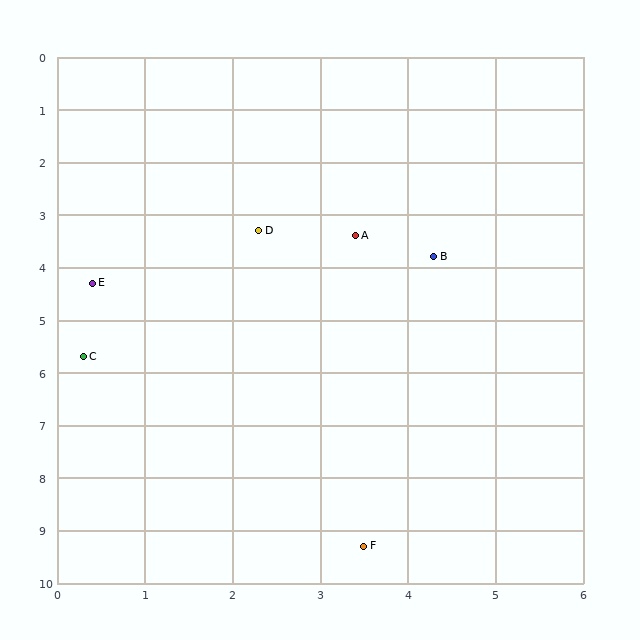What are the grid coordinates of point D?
Point D is at approximately (2.3, 3.3).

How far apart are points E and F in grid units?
Points E and F are about 5.9 grid units apart.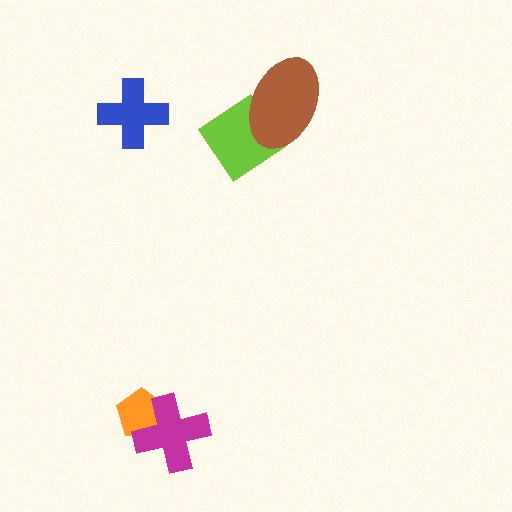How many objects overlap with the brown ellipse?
1 object overlaps with the brown ellipse.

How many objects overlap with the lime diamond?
1 object overlaps with the lime diamond.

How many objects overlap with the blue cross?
0 objects overlap with the blue cross.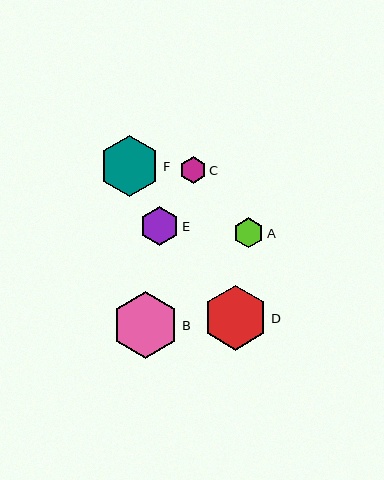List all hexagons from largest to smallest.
From largest to smallest: B, D, F, E, A, C.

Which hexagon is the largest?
Hexagon B is the largest with a size of approximately 66 pixels.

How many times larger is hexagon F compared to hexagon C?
Hexagon F is approximately 2.3 times the size of hexagon C.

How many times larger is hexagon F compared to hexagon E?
Hexagon F is approximately 1.6 times the size of hexagon E.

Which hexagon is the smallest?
Hexagon C is the smallest with a size of approximately 26 pixels.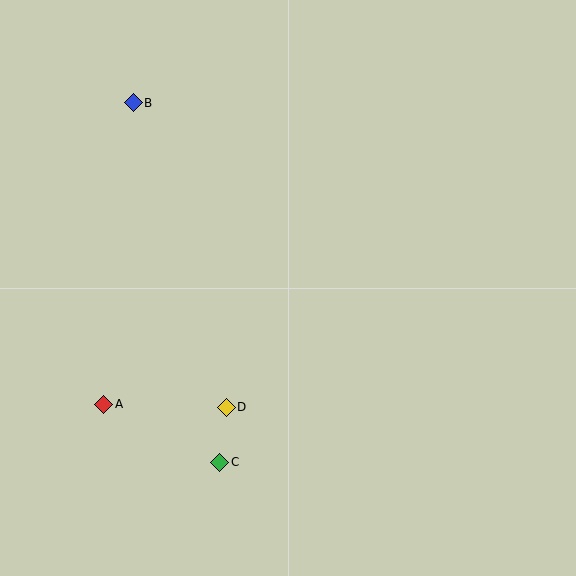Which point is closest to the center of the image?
Point D at (226, 407) is closest to the center.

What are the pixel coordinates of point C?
Point C is at (220, 462).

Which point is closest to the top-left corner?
Point B is closest to the top-left corner.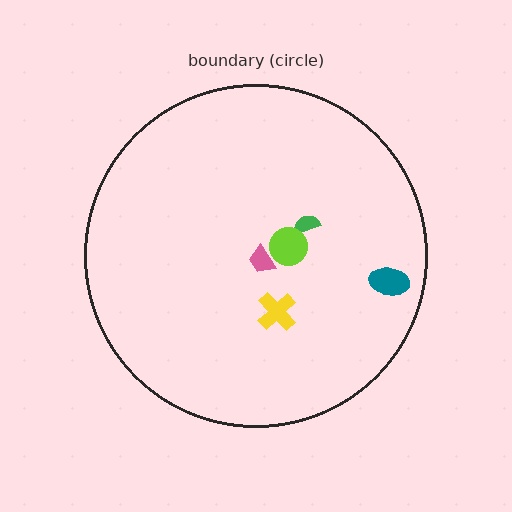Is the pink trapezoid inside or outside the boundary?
Inside.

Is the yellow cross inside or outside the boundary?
Inside.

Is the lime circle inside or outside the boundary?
Inside.